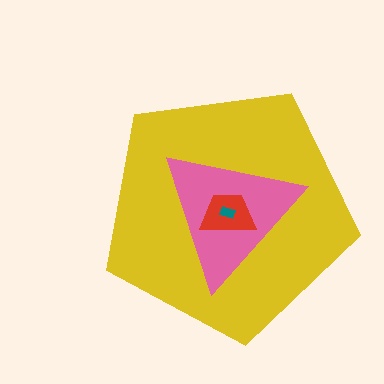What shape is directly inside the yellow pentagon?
The pink triangle.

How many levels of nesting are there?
4.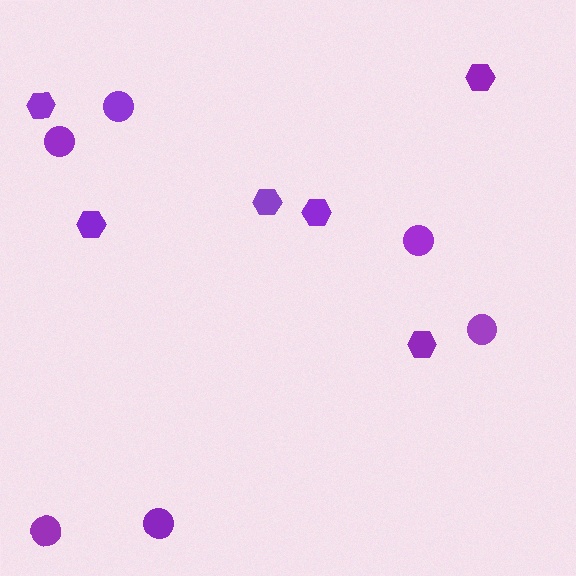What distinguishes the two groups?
There are 2 groups: one group of hexagons (6) and one group of circles (6).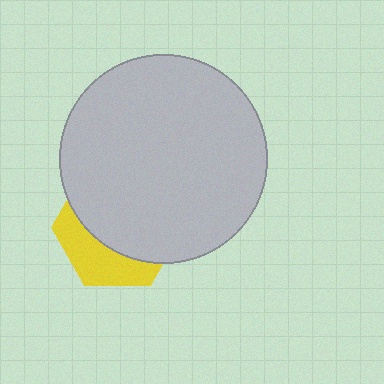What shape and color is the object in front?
The object in front is a light gray circle.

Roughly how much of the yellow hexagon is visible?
A small part of it is visible (roughly 33%).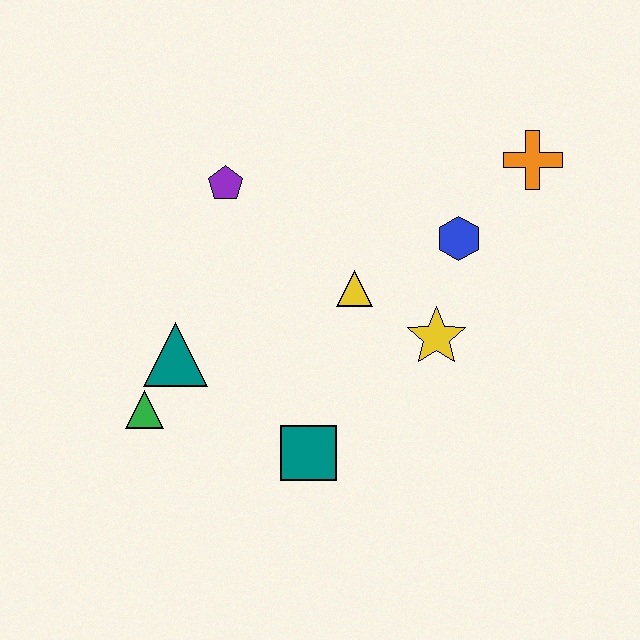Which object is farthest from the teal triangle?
The orange cross is farthest from the teal triangle.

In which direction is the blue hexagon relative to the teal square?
The blue hexagon is above the teal square.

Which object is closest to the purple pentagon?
The yellow triangle is closest to the purple pentagon.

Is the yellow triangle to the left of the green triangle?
No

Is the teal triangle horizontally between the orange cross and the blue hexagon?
No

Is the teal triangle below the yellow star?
Yes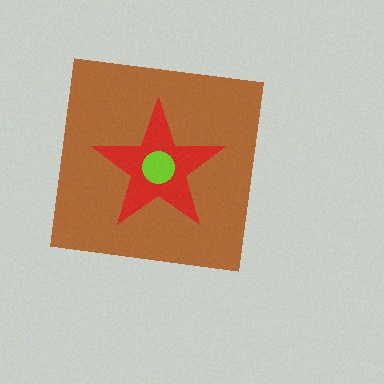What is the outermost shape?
The brown square.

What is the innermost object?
The lime circle.